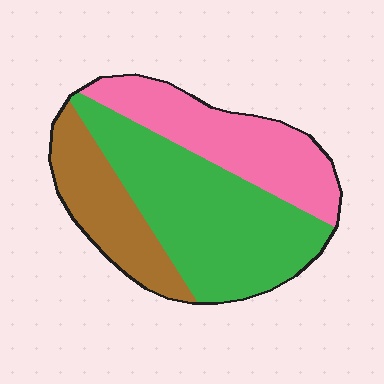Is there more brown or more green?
Green.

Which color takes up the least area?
Brown, at roughly 20%.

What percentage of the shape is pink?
Pink covers 30% of the shape.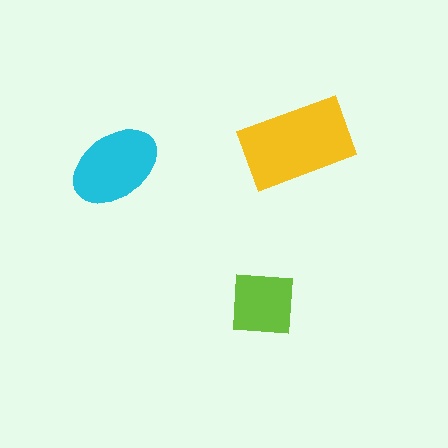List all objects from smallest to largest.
The lime square, the cyan ellipse, the yellow rectangle.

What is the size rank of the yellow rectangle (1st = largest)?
1st.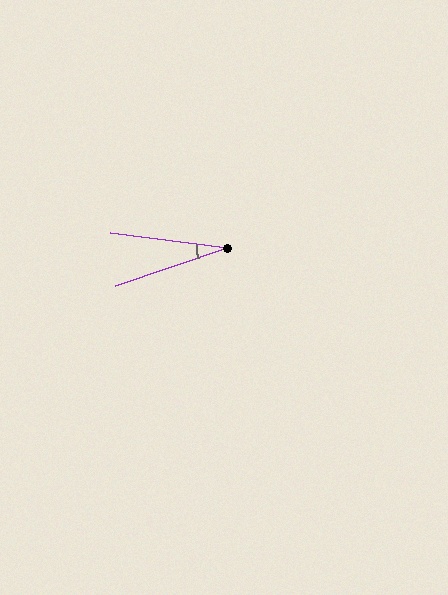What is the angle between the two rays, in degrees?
Approximately 26 degrees.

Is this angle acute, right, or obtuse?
It is acute.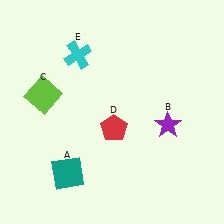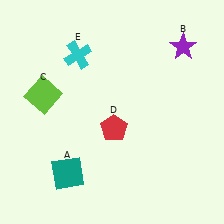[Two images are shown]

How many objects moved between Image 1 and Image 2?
1 object moved between the two images.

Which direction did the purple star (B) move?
The purple star (B) moved up.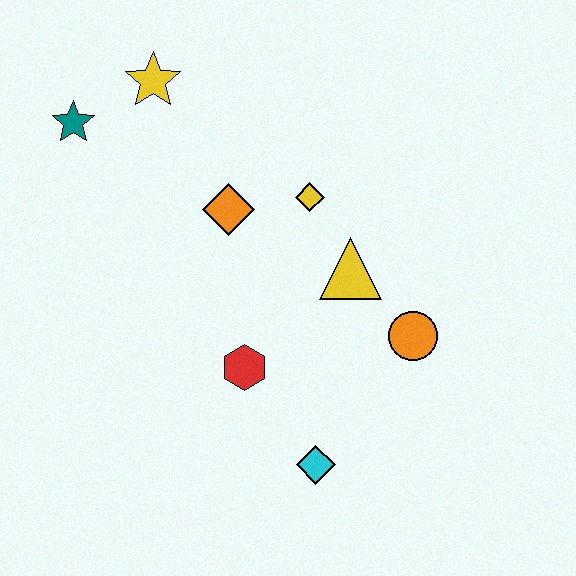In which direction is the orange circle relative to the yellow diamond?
The orange circle is below the yellow diamond.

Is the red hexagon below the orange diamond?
Yes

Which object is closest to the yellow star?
The teal star is closest to the yellow star.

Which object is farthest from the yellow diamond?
The cyan diamond is farthest from the yellow diamond.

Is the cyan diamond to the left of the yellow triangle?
Yes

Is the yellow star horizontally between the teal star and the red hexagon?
Yes